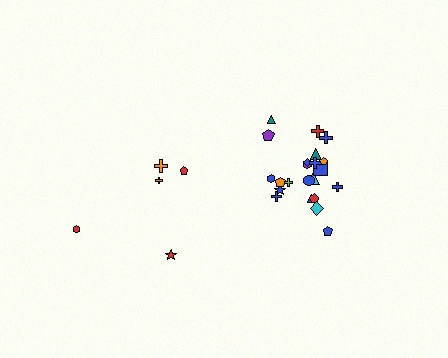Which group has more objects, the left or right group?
The right group.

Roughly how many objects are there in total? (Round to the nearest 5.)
Roughly 25 objects in total.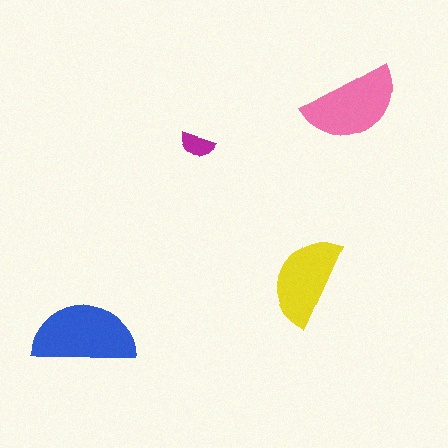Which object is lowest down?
The blue semicircle is bottommost.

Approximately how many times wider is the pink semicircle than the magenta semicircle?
About 2.5 times wider.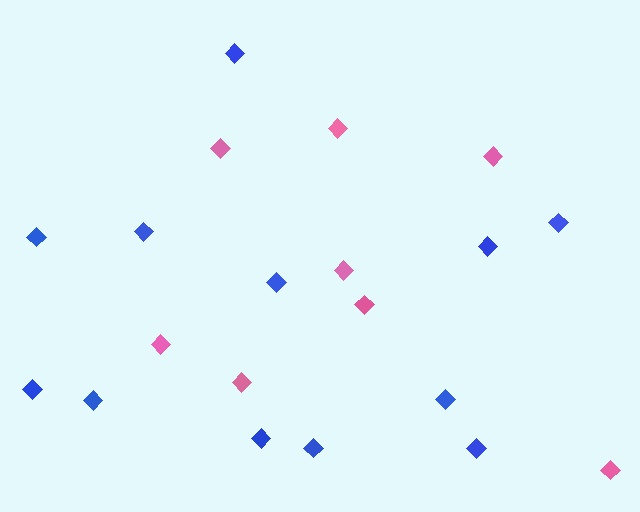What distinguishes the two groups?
There are 2 groups: one group of pink diamonds (8) and one group of blue diamonds (12).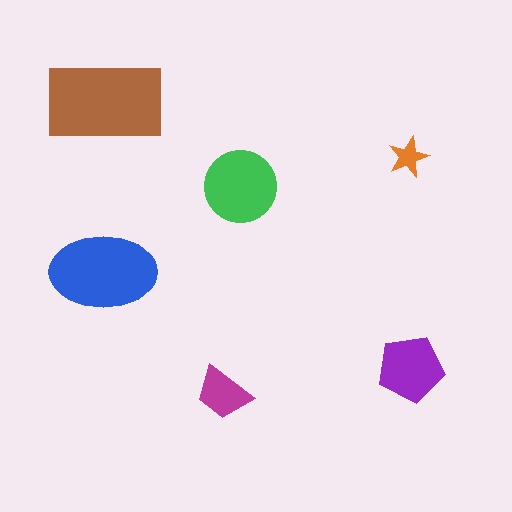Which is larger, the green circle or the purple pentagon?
The green circle.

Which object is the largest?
The brown rectangle.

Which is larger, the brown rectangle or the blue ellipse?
The brown rectangle.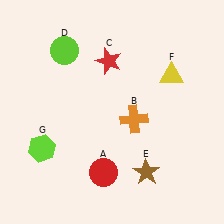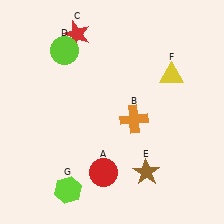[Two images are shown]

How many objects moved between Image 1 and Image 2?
2 objects moved between the two images.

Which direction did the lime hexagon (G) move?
The lime hexagon (G) moved down.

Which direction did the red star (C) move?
The red star (C) moved left.